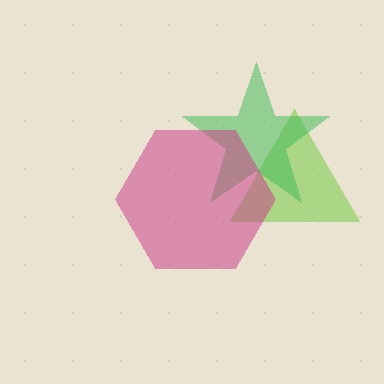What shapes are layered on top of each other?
The layered shapes are: a lime triangle, a green star, a magenta hexagon.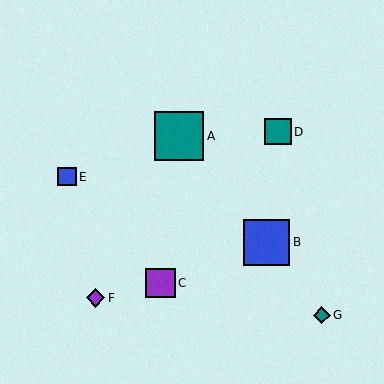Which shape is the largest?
The teal square (labeled A) is the largest.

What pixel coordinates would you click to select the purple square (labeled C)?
Click at (160, 283) to select the purple square C.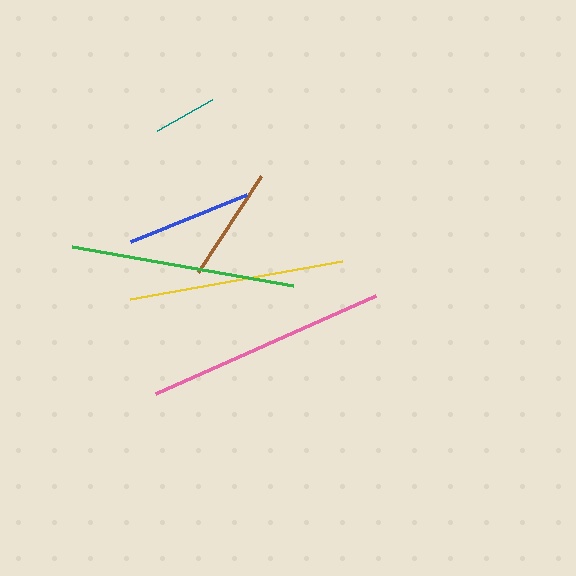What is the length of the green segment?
The green segment is approximately 224 pixels long.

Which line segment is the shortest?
The teal line is the shortest at approximately 64 pixels.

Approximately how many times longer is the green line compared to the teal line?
The green line is approximately 3.5 times the length of the teal line.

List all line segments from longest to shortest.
From longest to shortest: pink, green, yellow, blue, brown, teal.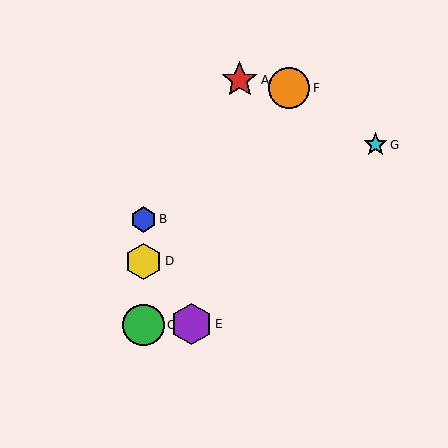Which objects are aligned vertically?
Objects B, C, D are aligned vertically.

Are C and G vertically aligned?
No, C is at x≈144 and G is at x≈375.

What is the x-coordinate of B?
Object B is at x≈144.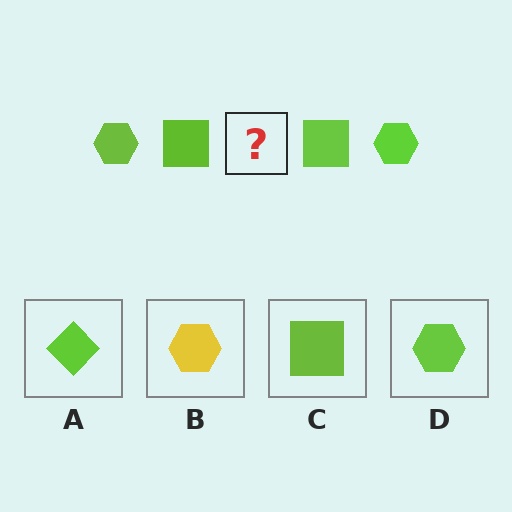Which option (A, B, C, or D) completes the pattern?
D.